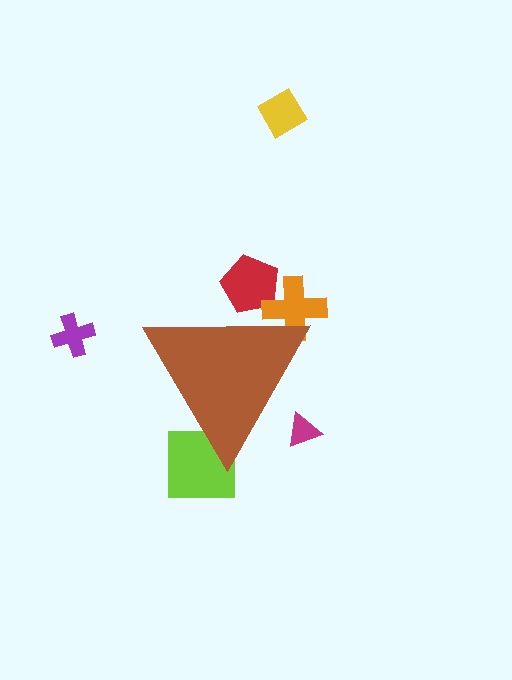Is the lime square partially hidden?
Yes, the lime square is partially hidden behind the brown triangle.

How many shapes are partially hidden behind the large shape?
4 shapes are partially hidden.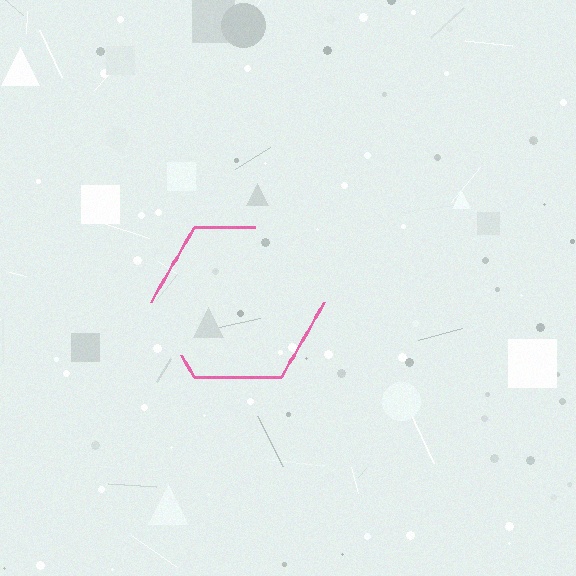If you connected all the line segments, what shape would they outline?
They would outline a hexagon.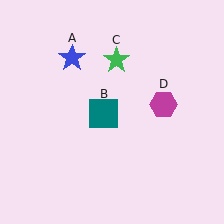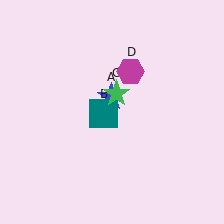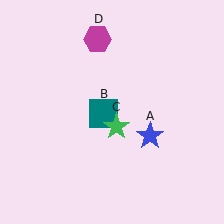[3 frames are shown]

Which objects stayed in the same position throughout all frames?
Teal square (object B) remained stationary.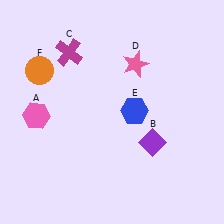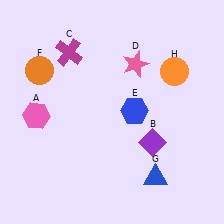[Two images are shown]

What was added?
A blue triangle (G), an orange circle (H) were added in Image 2.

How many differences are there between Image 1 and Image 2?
There are 2 differences between the two images.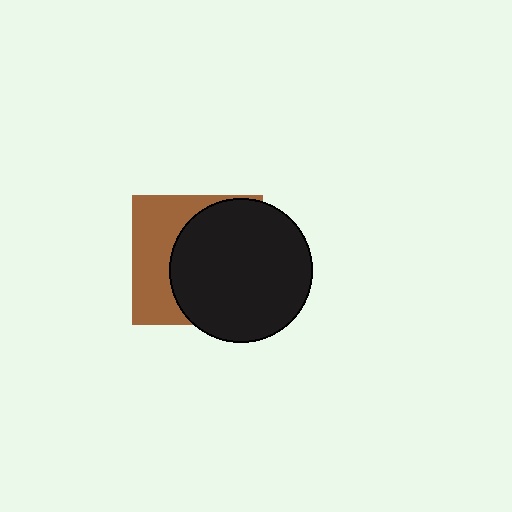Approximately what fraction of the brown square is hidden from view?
Roughly 61% of the brown square is hidden behind the black circle.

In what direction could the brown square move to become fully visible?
The brown square could move left. That would shift it out from behind the black circle entirely.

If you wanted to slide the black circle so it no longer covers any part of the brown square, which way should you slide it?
Slide it right — that is the most direct way to separate the two shapes.